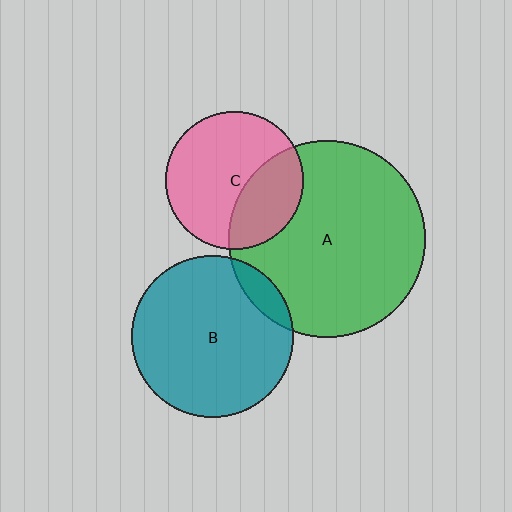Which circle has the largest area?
Circle A (green).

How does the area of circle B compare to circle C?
Approximately 1.4 times.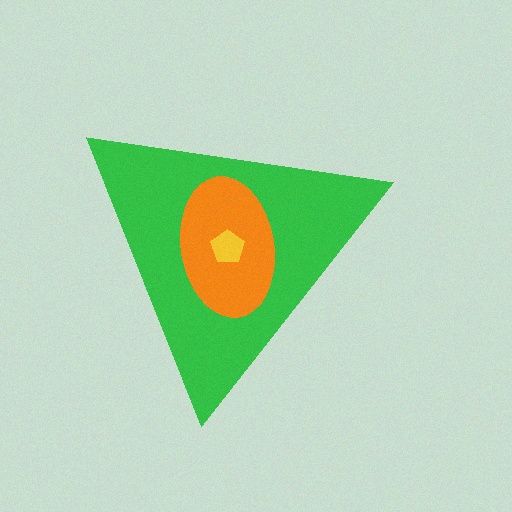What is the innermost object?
The yellow pentagon.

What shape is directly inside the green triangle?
The orange ellipse.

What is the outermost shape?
The green triangle.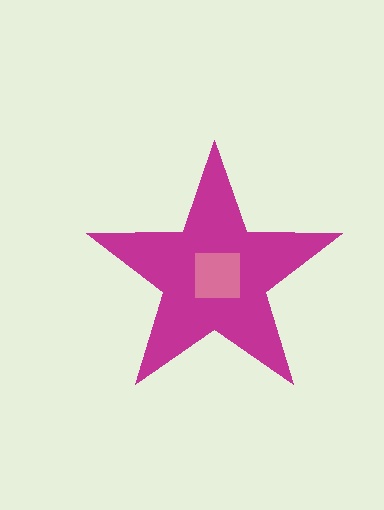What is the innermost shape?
The pink square.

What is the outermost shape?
The magenta star.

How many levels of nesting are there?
2.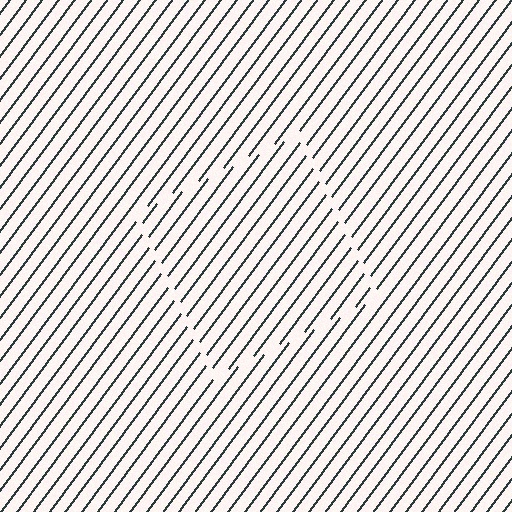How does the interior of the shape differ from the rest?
The interior of the shape contains the same grating, shifted by half a period — the contour is defined by the phase discontinuity where line-ends from the inner and outer gratings abut.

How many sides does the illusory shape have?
4 sides — the line-ends trace a square.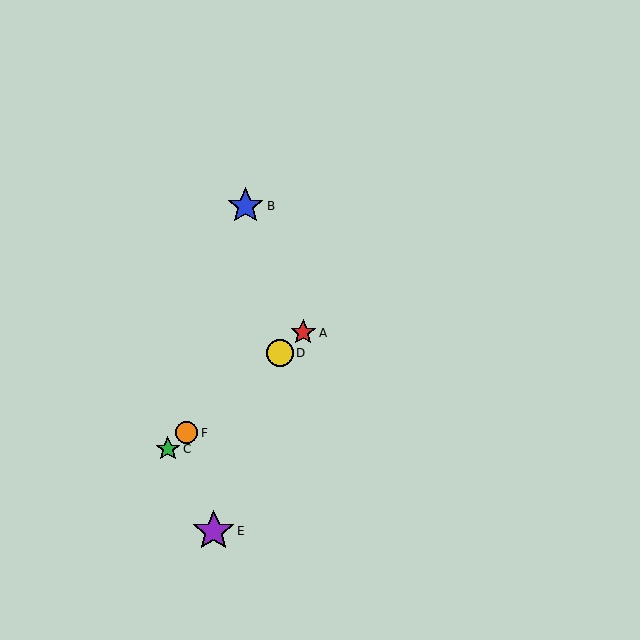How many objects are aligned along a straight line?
4 objects (A, C, D, F) are aligned along a straight line.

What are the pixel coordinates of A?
Object A is at (303, 333).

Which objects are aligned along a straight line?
Objects A, C, D, F are aligned along a straight line.